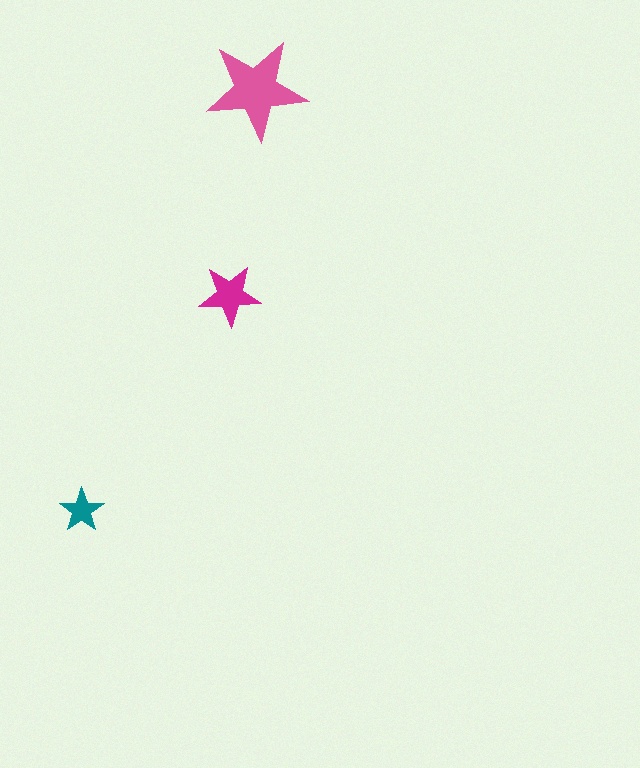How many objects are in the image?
There are 3 objects in the image.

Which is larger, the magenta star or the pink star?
The pink one.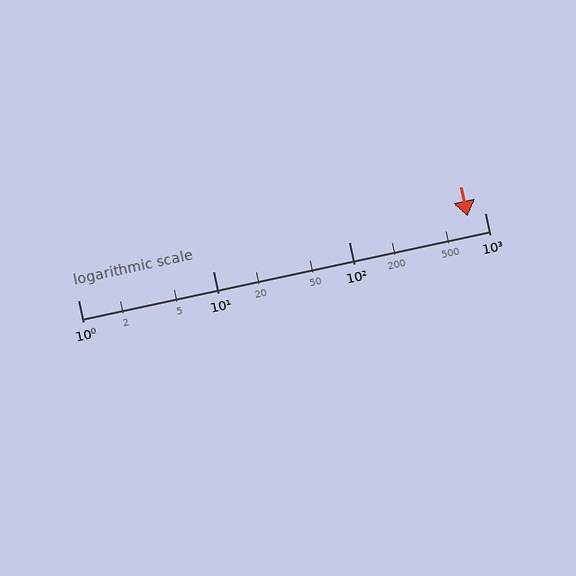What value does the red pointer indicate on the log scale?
The pointer indicates approximately 750.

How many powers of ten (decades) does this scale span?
The scale spans 3 decades, from 1 to 1000.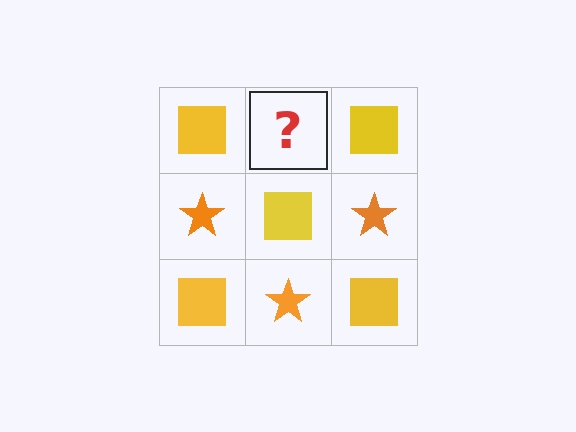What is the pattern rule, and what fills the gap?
The rule is that it alternates yellow square and orange star in a checkerboard pattern. The gap should be filled with an orange star.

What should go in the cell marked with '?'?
The missing cell should contain an orange star.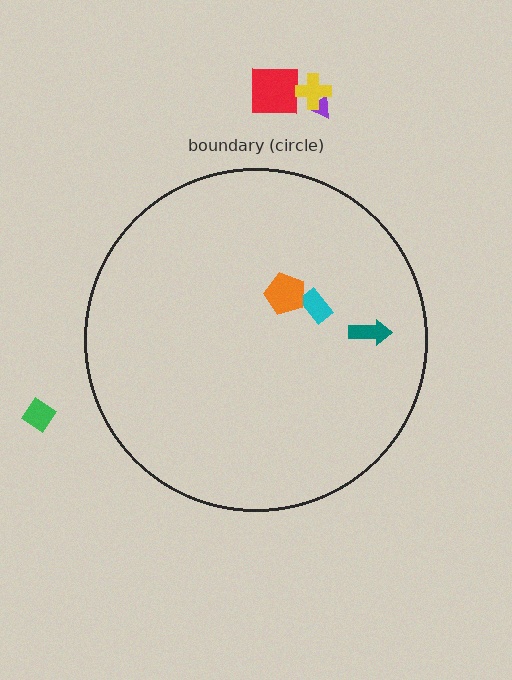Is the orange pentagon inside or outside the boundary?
Inside.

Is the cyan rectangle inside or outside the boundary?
Inside.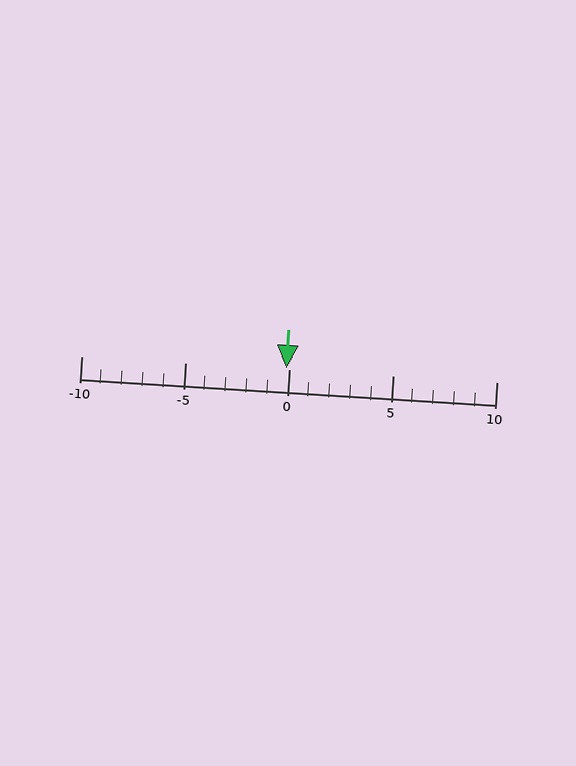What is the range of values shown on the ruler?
The ruler shows values from -10 to 10.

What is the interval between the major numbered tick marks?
The major tick marks are spaced 5 units apart.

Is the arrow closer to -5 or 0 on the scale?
The arrow is closer to 0.